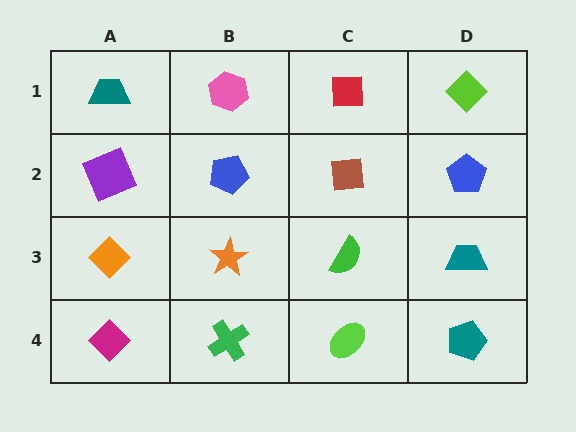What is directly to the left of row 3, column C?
An orange star.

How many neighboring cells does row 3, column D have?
3.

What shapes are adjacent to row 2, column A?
A teal trapezoid (row 1, column A), an orange diamond (row 3, column A), a blue pentagon (row 2, column B).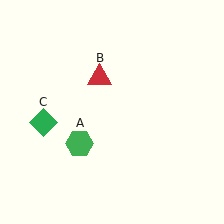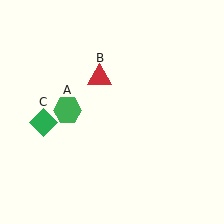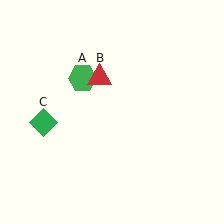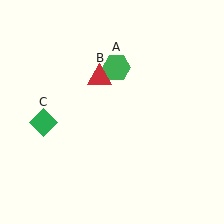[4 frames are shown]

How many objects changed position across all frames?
1 object changed position: green hexagon (object A).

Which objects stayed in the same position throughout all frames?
Red triangle (object B) and green diamond (object C) remained stationary.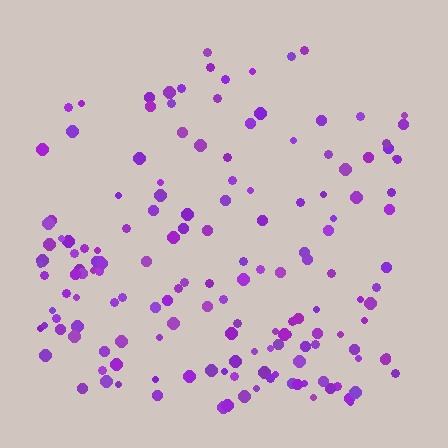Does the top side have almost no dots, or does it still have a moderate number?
Still a moderate number, just noticeably fewer than the bottom.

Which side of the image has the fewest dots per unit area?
The top.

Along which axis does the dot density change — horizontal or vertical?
Vertical.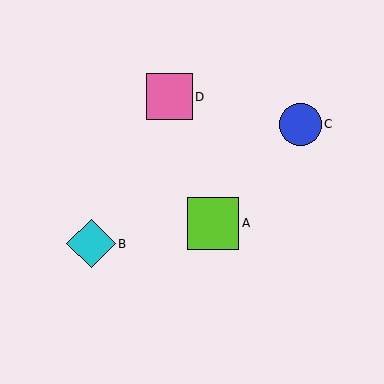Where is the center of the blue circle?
The center of the blue circle is at (300, 124).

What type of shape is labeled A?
Shape A is a lime square.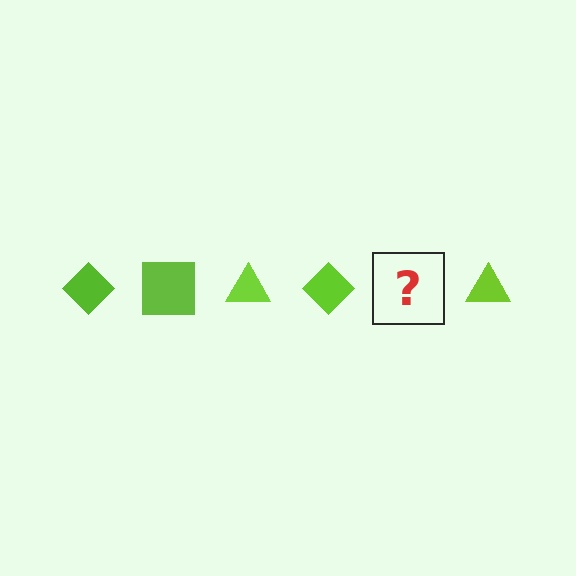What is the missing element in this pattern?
The missing element is a lime square.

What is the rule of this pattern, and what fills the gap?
The rule is that the pattern cycles through diamond, square, triangle shapes in lime. The gap should be filled with a lime square.